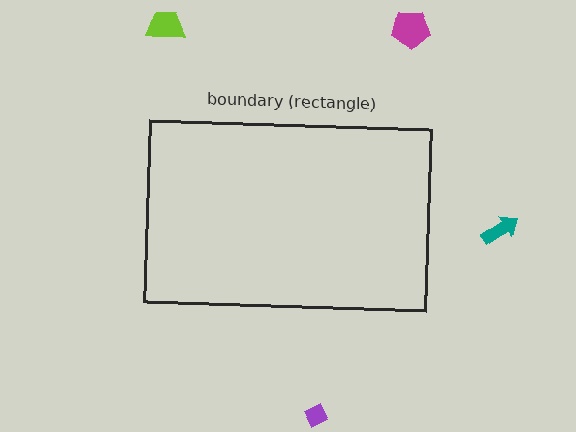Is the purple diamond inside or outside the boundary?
Outside.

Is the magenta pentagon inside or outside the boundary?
Outside.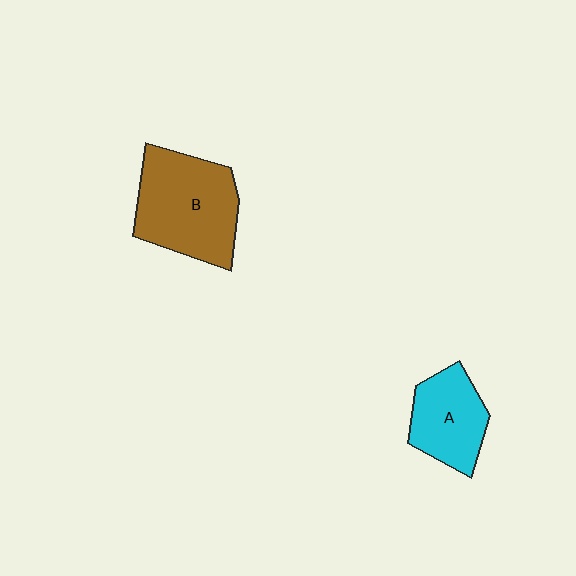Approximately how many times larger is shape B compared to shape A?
Approximately 1.6 times.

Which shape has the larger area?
Shape B (brown).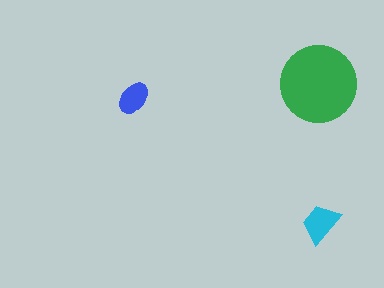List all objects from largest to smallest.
The green circle, the cyan trapezoid, the blue ellipse.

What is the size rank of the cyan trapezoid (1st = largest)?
2nd.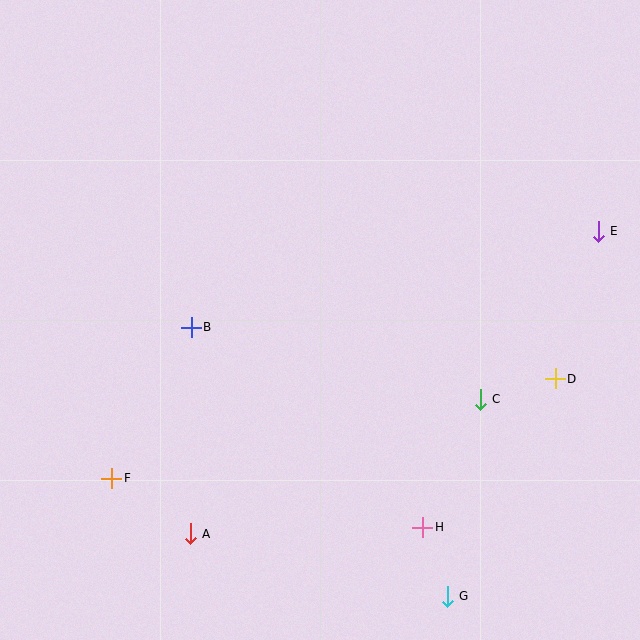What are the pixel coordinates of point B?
Point B is at (191, 327).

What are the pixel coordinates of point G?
Point G is at (447, 596).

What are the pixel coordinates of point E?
Point E is at (598, 231).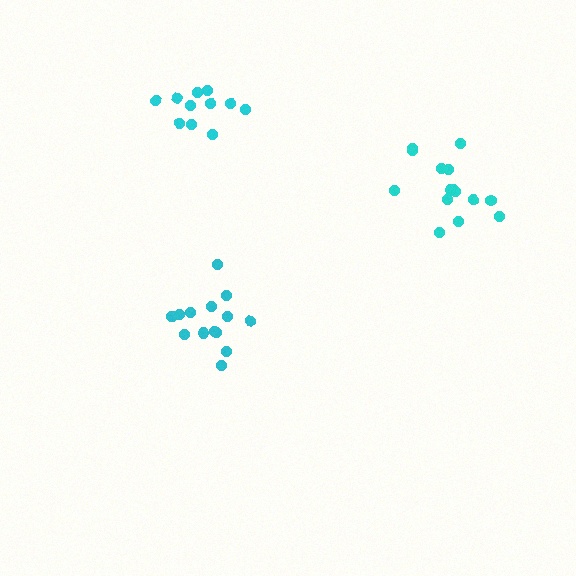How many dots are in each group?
Group 1: 15 dots, Group 2: 14 dots, Group 3: 11 dots (40 total).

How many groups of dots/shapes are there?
There are 3 groups.